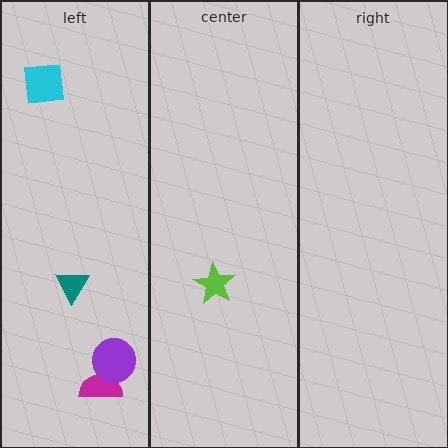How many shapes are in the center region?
1.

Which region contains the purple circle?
The left region.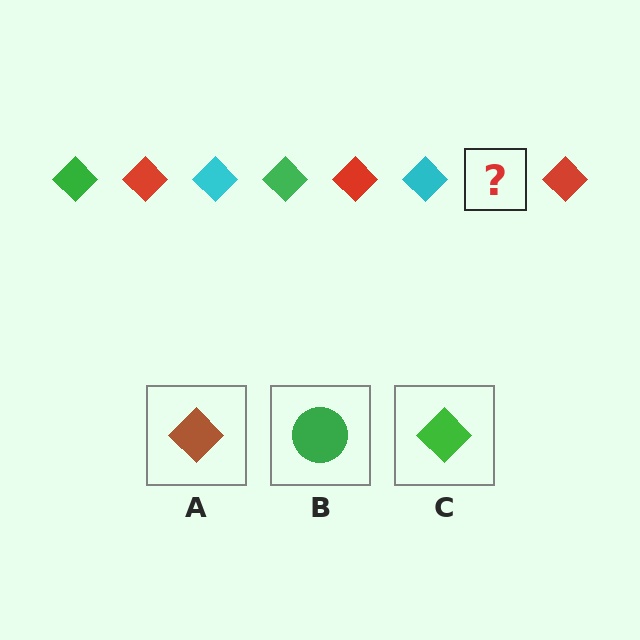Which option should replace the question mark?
Option C.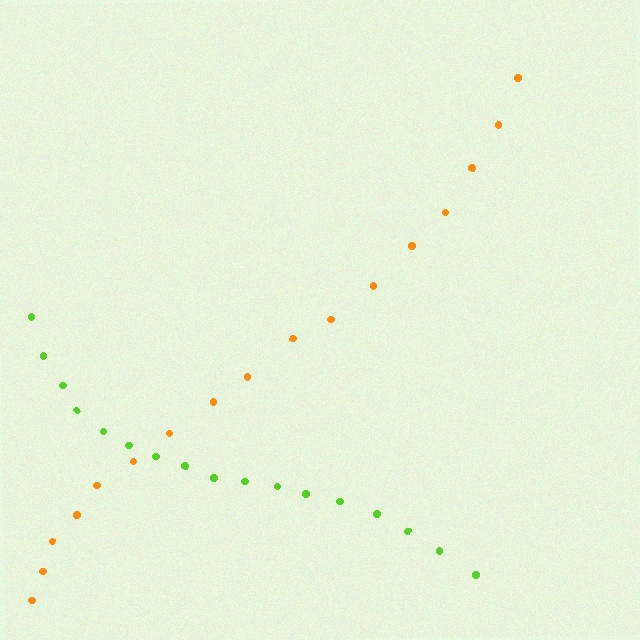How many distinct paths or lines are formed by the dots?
There are 2 distinct paths.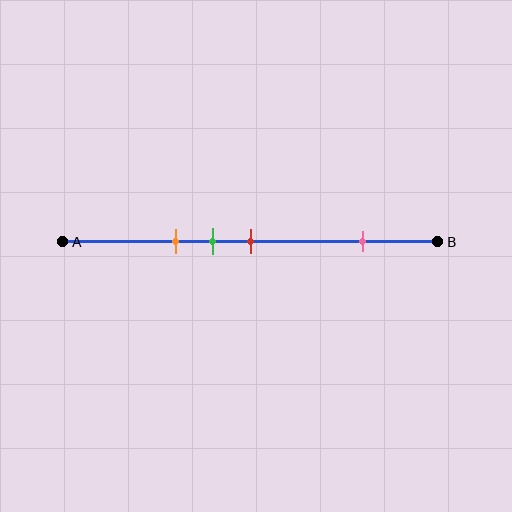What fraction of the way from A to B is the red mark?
The red mark is approximately 50% (0.5) of the way from A to B.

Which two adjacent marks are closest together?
The green and red marks are the closest adjacent pair.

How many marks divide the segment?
There are 4 marks dividing the segment.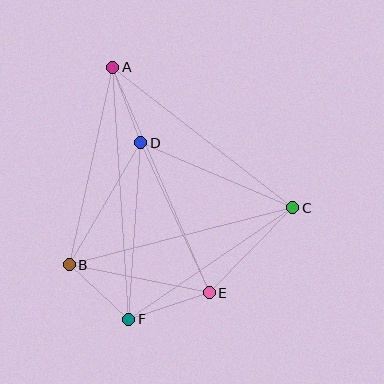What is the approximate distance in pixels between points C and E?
The distance between C and E is approximately 119 pixels.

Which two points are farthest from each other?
Points A and F are farthest from each other.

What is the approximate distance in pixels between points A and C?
The distance between A and C is approximately 229 pixels.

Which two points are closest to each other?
Points B and F are closest to each other.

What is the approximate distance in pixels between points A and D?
The distance between A and D is approximately 81 pixels.